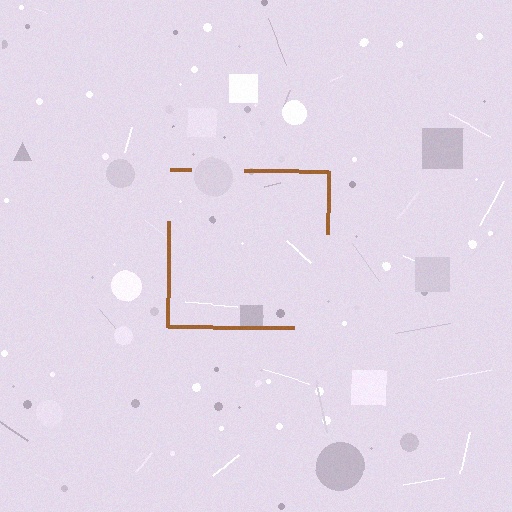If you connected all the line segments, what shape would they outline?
They would outline a square.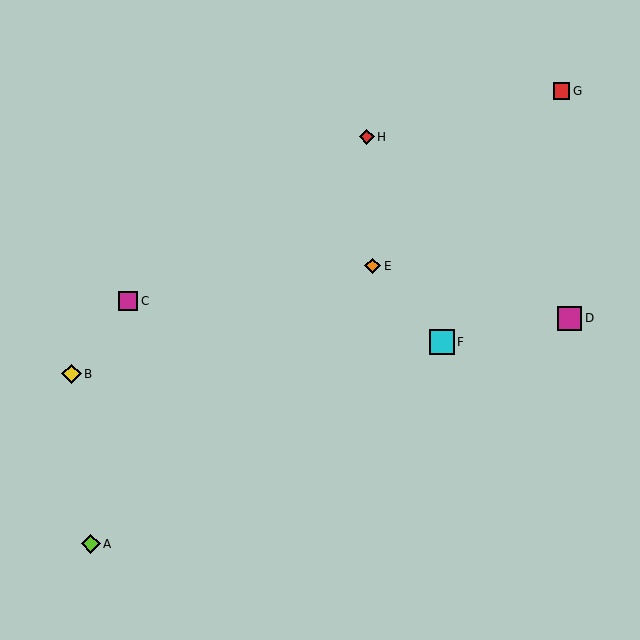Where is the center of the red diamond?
The center of the red diamond is at (367, 137).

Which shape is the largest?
The cyan square (labeled F) is the largest.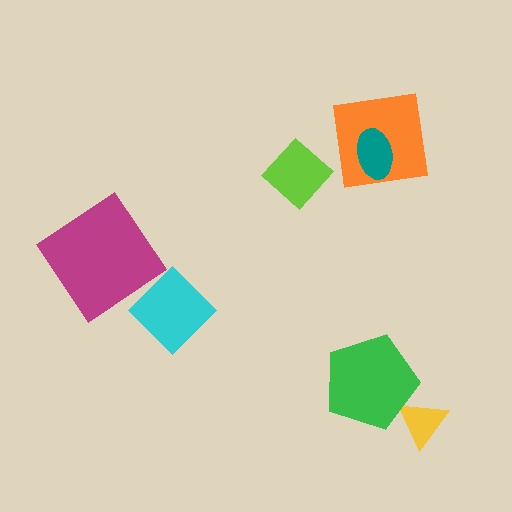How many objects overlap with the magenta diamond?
0 objects overlap with the magenta diamond.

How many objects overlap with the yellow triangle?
1 object overlaps with the yellow triangle.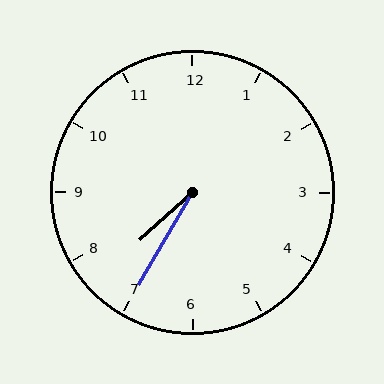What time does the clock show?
7:35.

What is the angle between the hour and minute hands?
Approximately 18 degrees.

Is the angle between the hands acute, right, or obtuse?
It is acute.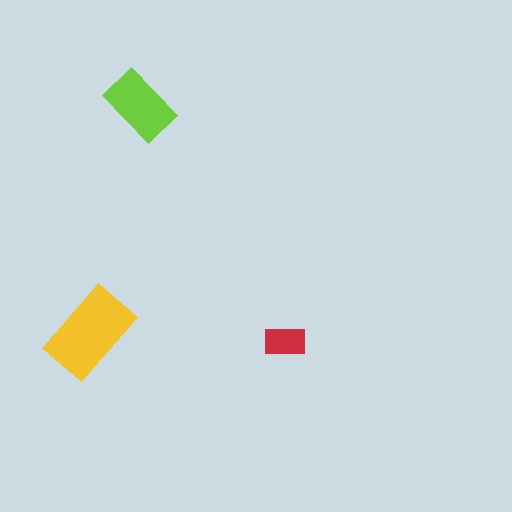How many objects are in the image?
There are 3 objects in the image.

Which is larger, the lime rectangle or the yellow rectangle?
The yellow one.